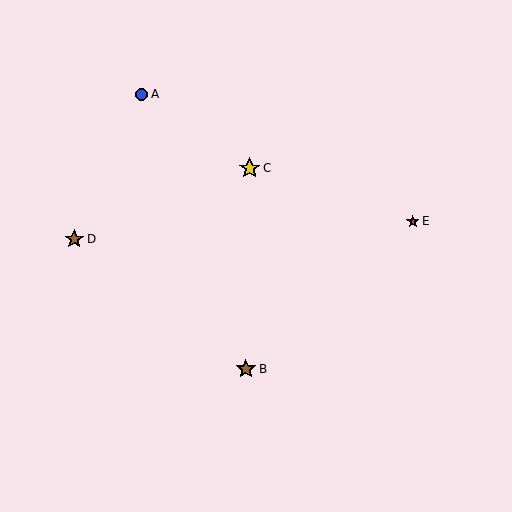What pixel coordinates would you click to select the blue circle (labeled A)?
Click at (142, 94) to select the blue circle A.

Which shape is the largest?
The yellow star (labeled C) is the largest.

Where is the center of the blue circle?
The center of the blue circle is at (142, 94).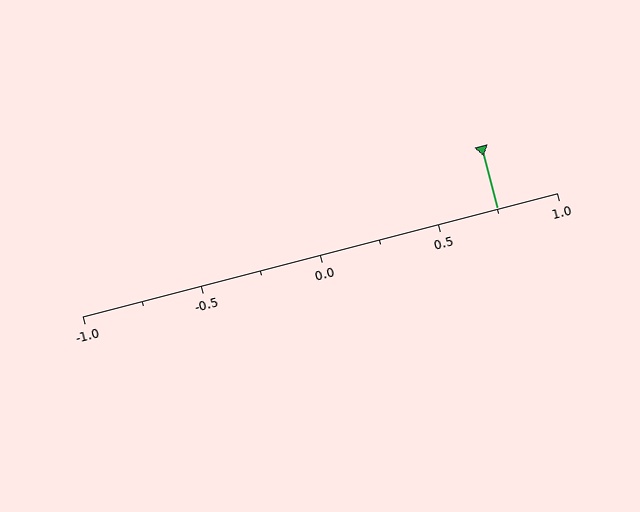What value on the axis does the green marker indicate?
The marker indicates approximately 0.75.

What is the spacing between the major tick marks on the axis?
The major ticks are spaced 0.5 apart.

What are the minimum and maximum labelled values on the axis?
The axis runs from -1.0 to 1.0.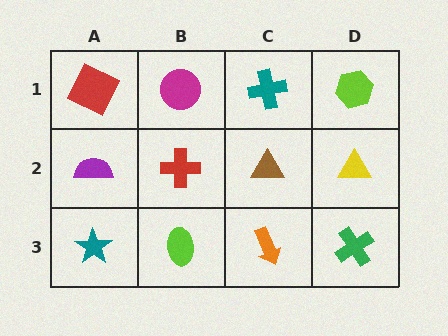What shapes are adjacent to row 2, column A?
A red square (row 1, column A), a teal star (row 3, column A), a red cross (row 2, column B).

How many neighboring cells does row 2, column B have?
4.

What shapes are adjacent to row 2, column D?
A lime hexagon (row 1, column D), a green cross (row 3, column D), a brown triangle (row 2, column C).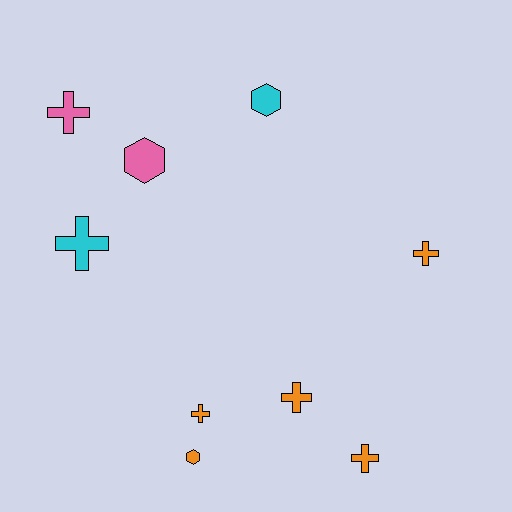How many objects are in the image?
There are 9 objects.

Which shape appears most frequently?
Cross, with 6 objects.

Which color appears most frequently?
Orange, with 5 objects.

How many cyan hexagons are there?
There is 1 cyan hexagon.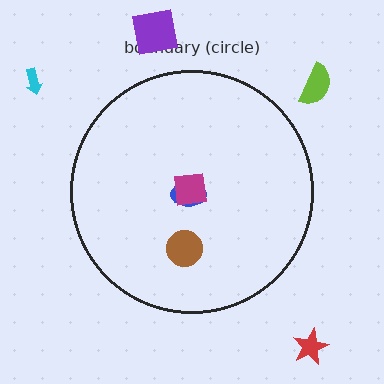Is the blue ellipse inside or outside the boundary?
Inside.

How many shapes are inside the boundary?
3 inside, 4 outside.